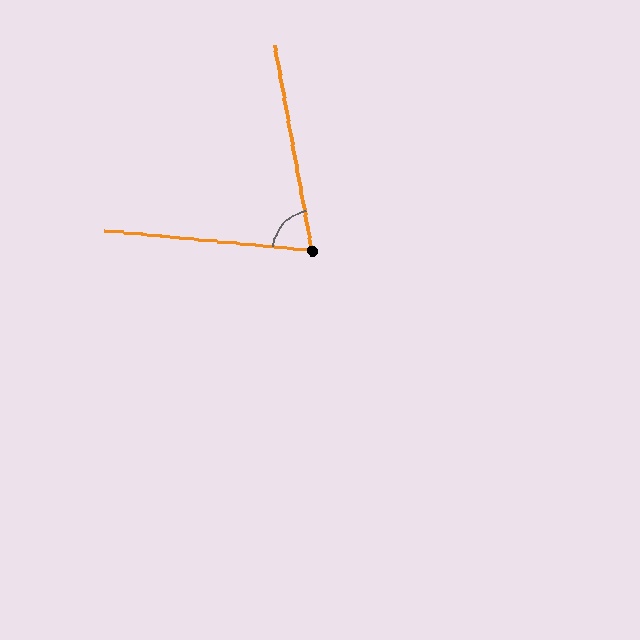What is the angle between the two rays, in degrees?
Approximately 74 degrees.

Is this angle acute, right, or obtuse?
It is acute.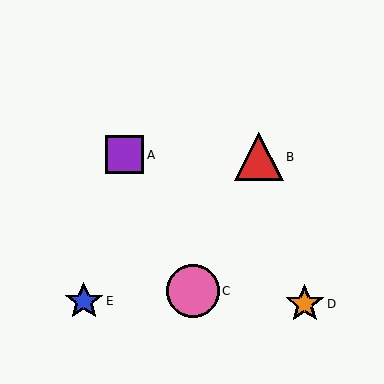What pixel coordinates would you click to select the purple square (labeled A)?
Click at (125, 155) to select the purple square A.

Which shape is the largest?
The pink circle (labeled C) is the largest.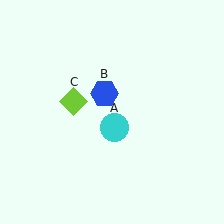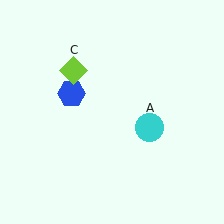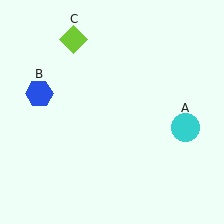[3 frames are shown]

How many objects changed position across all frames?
3 objects changed position: cyan circle (object A), blue hexagon (object B), lime diamond (object C).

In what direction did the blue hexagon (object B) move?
The blue hexagon (object B) moved left.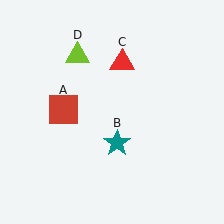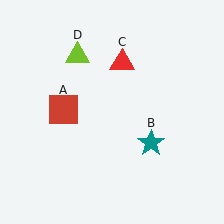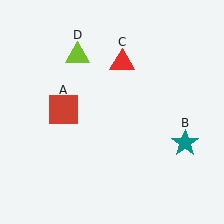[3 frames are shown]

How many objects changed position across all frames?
1 object changed position: teal star (object B).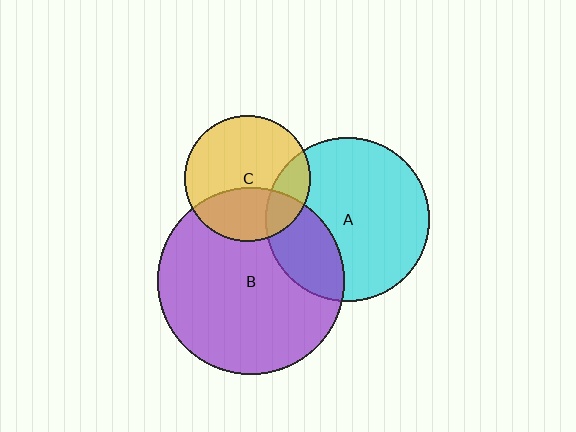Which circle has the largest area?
Circle B (purple).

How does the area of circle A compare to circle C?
Approximately 1.7 times.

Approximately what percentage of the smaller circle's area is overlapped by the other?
Approximately 20%.